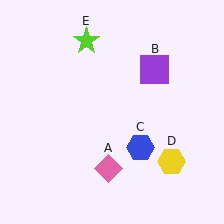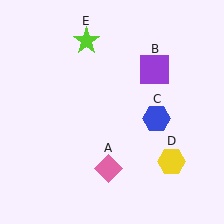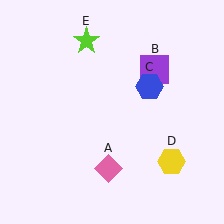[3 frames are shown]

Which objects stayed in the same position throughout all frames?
Pink diamond (object A) and purple square (object B) and yellow hexagon (object D) and lime star (object E) remained stationary.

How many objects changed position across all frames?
1 object changed position: blue hexagon (object C).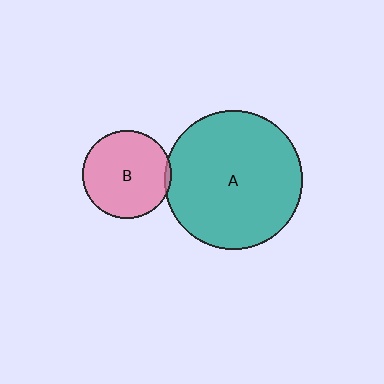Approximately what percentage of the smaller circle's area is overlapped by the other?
Approximately 5%.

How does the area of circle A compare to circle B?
Approximately 2.4 times.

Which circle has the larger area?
Circle A (teal).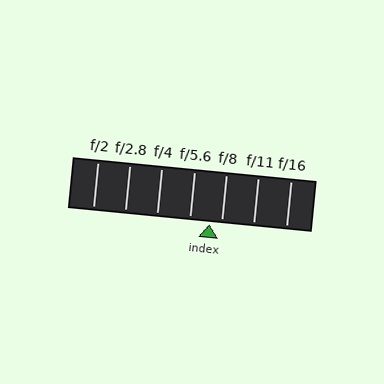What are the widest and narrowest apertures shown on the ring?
The widest aperture shown is f/2 and the narrowest is f/16.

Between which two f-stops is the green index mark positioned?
The index mark is between f/5.6 and f/8.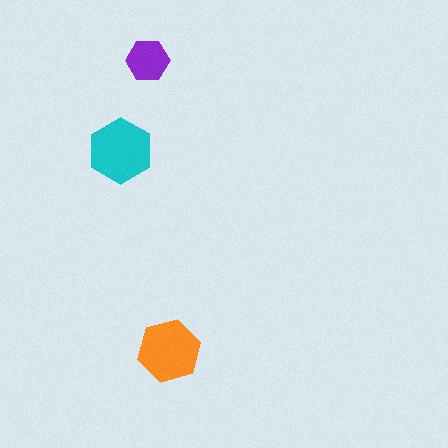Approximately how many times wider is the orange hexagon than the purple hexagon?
About 1.5 times wider.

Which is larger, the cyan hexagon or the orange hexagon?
The cyan one.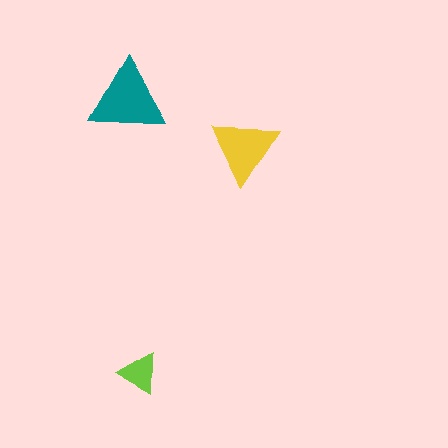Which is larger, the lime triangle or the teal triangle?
The teal one.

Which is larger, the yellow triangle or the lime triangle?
The yellow one.